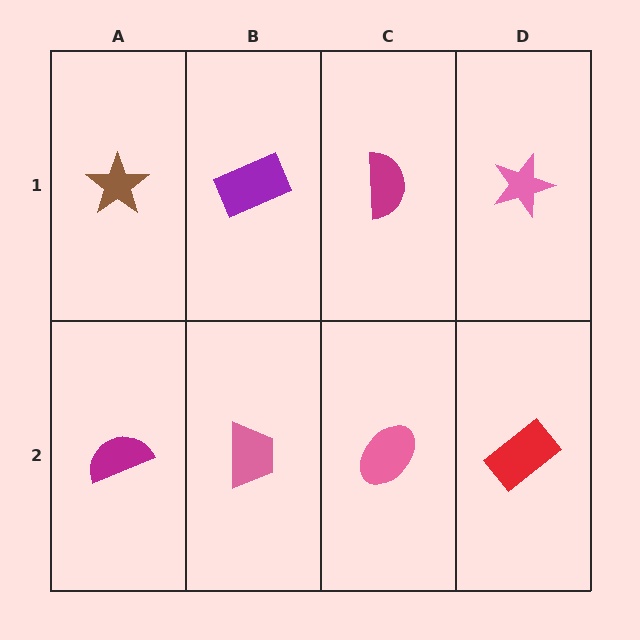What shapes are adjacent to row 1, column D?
A red rectangle (row 2, column D), a magenta semicircle (row 1, column C).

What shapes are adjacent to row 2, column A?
A brown star (row 1, column A), a pink trapezoid (row 2, column B).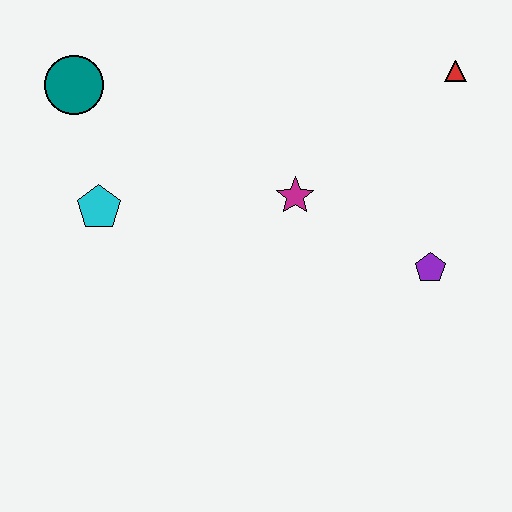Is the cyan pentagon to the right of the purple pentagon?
No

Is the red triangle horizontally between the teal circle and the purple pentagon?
No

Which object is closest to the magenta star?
The purple pentagon is closest to the magenta star.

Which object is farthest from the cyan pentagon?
The red triangle is farthest from the cyan pentagon.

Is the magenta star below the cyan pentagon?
No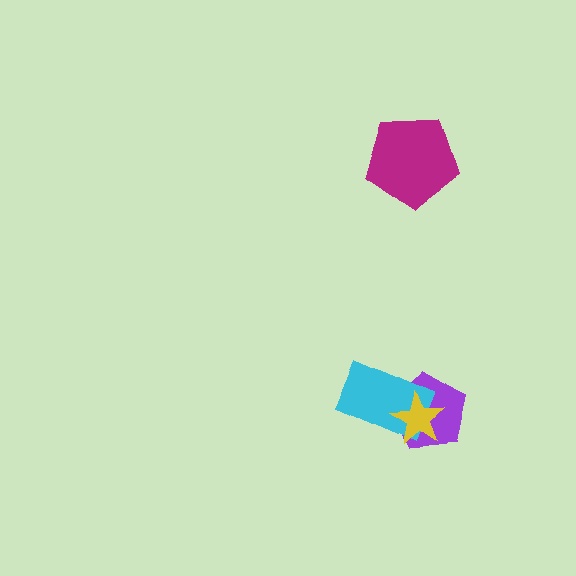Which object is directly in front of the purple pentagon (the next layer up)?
The cyan rectangle is directly in front of the purple pentagon.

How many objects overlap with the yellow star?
2 objects overlap with the yellow star.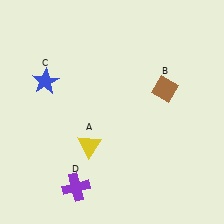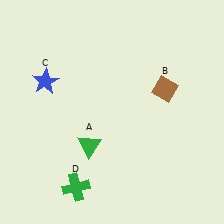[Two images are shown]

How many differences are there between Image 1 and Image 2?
There are 2 differences between the two images.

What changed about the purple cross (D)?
In Image 1, D is purple. In Image 2, it changed to green.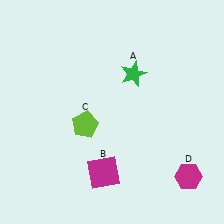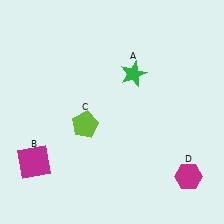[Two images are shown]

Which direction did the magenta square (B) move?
The magenta square (B) moved left.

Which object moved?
The magenta square (B) moved left.